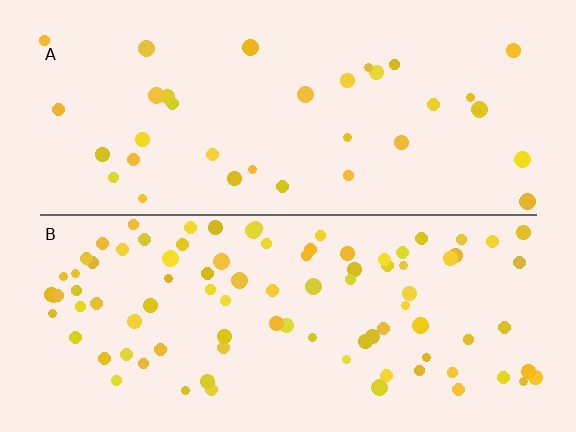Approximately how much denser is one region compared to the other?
Approximately 2.6× — region B over region A.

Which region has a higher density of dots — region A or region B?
B (the bottom).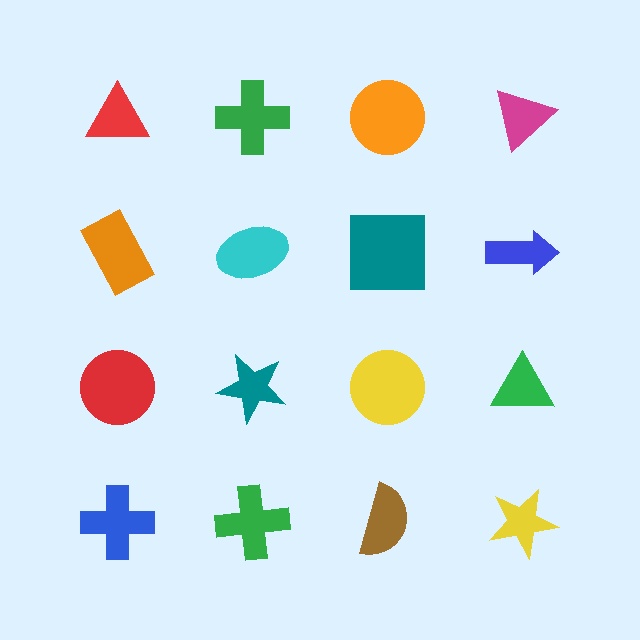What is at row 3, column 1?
A red circle.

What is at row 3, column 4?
A green triangle.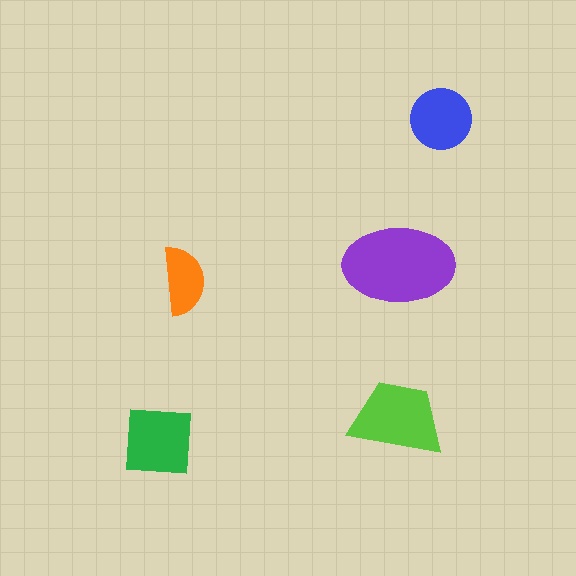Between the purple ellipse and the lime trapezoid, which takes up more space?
The purple ellipse.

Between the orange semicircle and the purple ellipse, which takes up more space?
The purple ellipse.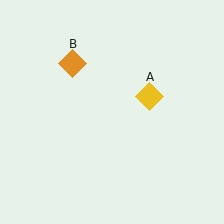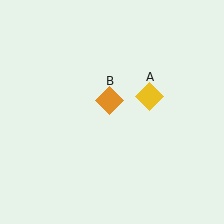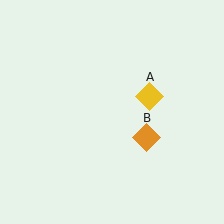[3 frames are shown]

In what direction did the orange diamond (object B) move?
The orange diamond (object B) moved down and to the right.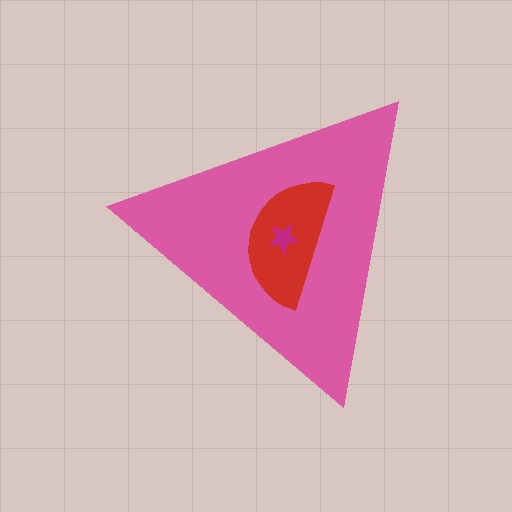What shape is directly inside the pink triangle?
The red semicircle.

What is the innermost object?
The magenta star.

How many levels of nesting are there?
3.